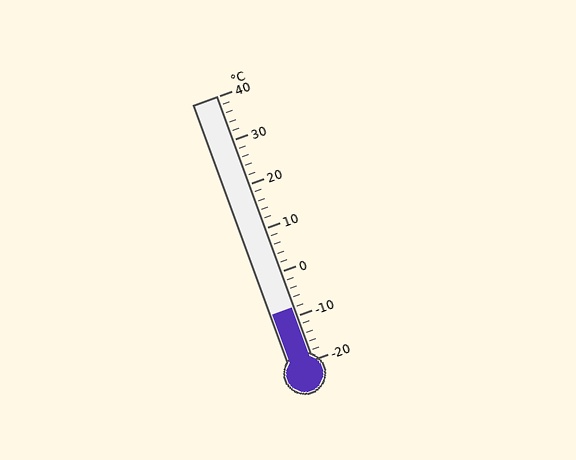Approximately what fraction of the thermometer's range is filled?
The thermometer is filled to approximately 20% of its range.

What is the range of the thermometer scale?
The thermometer scale ranges from -20°C to 40°C.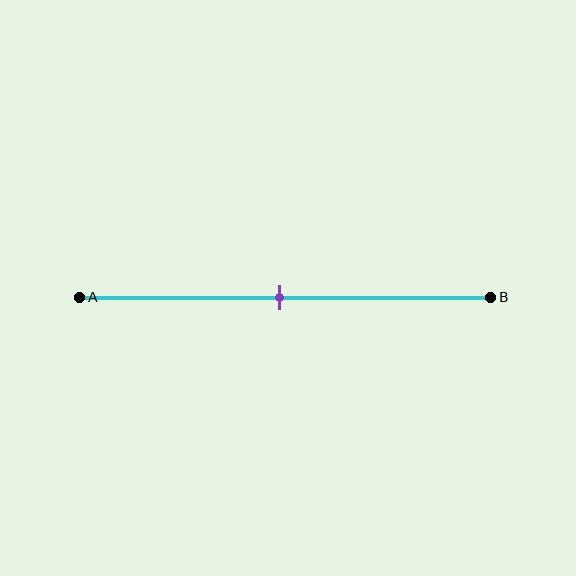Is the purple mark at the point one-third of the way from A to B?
No, the mark is at about 50% from A, not at the 33% one-third point.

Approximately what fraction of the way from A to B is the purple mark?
The purple mark is approximately 50% of the way from A to B.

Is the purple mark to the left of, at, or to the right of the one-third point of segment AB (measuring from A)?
The purple mark is to the right of the one-third point of segment AB.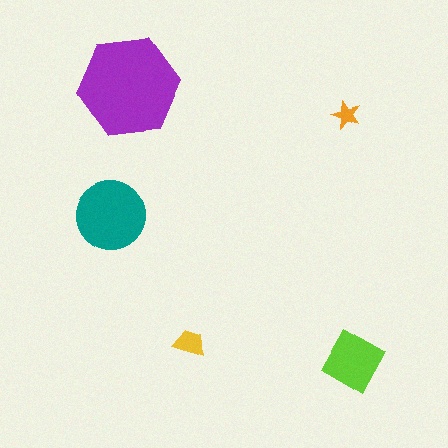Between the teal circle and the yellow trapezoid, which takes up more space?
The teal circle.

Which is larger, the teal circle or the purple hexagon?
The purple hexagon.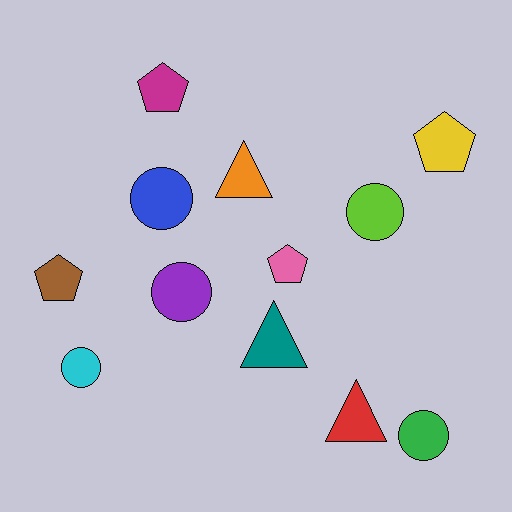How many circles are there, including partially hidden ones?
There are 5 circles.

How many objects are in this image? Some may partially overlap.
There are 12 objects.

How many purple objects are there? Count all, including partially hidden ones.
There is 1 purple object.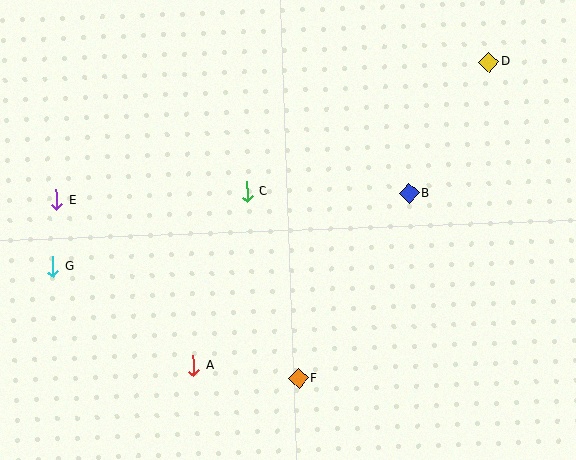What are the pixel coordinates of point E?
Point E is at (57, 200).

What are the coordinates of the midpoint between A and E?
The midpoint between A and E is at (125, 283).